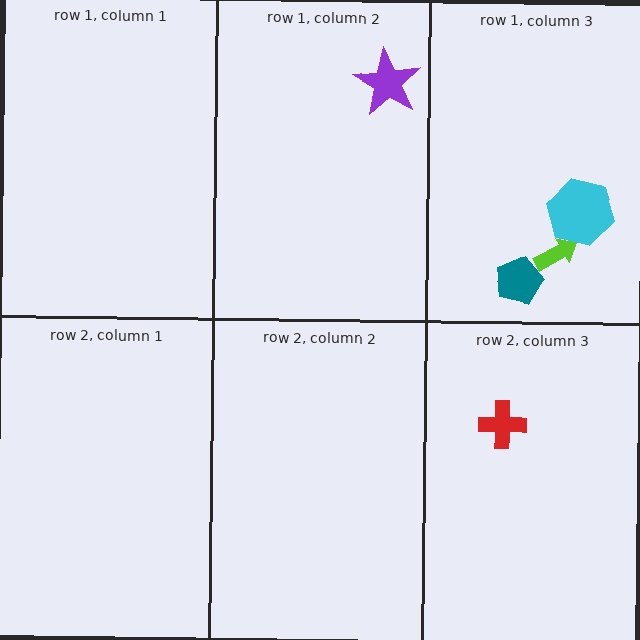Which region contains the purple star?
The row 1, column 2 region.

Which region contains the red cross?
The row 2, column 3 region.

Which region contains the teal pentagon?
The row 1, column 3 region.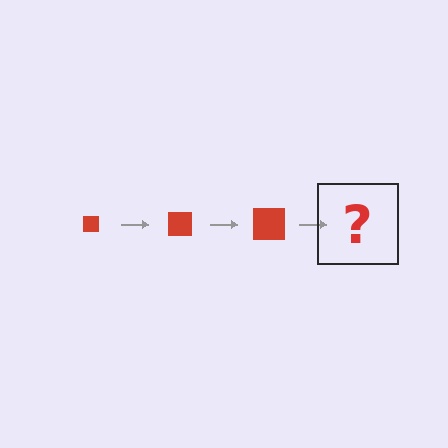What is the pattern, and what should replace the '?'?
The pattern is that the square gets progressively larger each step. The '?' should be a red square, larger than the previous one.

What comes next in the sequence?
The next element should be a red square, larger than the previous one.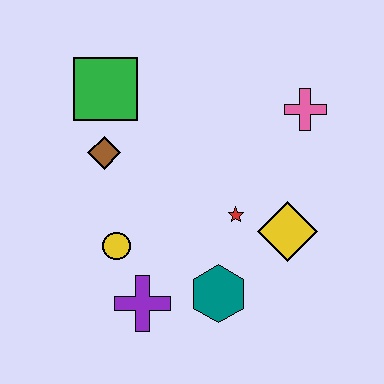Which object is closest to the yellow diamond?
The red star is closest to the yellow diamond.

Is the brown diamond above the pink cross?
No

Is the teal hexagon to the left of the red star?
Yes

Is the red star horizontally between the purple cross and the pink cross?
Yes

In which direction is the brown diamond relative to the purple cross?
The brown diamond is above the purple cross.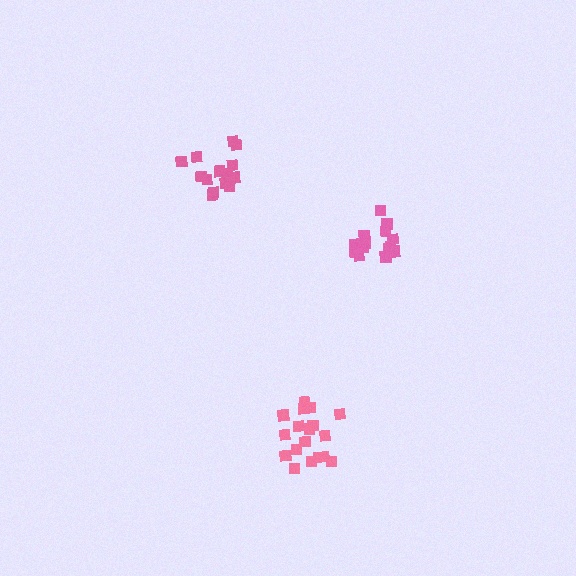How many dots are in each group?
Group 1: 15 dots, Group 2: 18 dots, Group 3: 17 dots (50 total).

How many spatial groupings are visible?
There are 3 spatial groupings.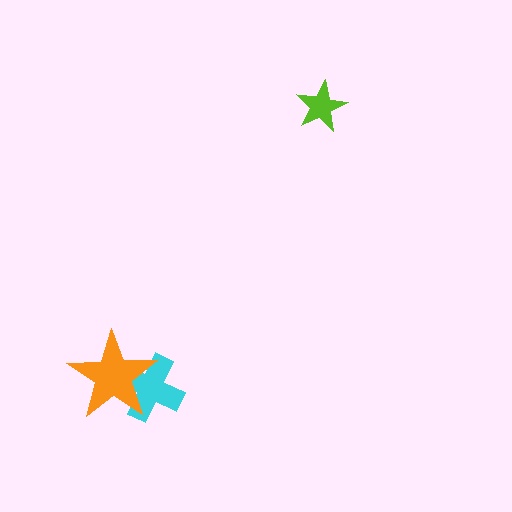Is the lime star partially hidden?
No, no other shape covers it.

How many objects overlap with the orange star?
1 object overlaps with the orange star.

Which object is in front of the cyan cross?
The orange star is in front of the cyan cross.